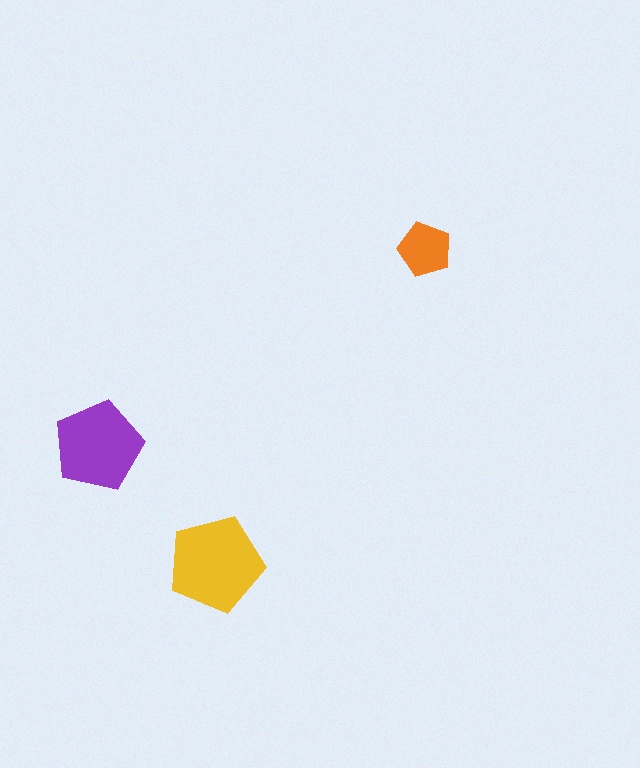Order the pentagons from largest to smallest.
the yellow one, the purple one, the orange one.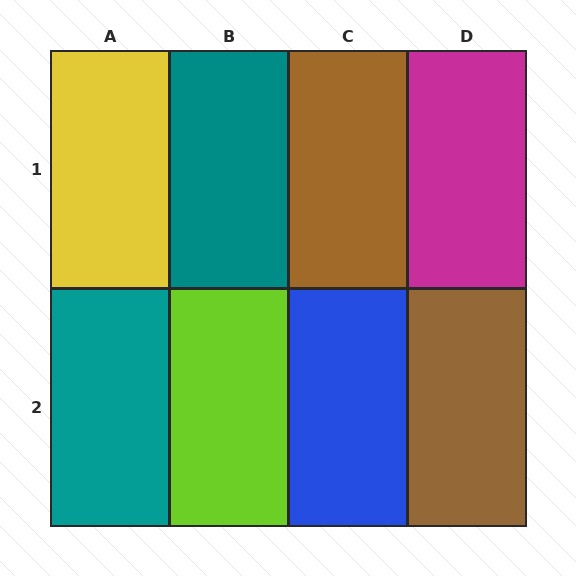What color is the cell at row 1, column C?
Brown.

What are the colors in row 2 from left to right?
Teal, lime, blue, brown.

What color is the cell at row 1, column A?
Yellow.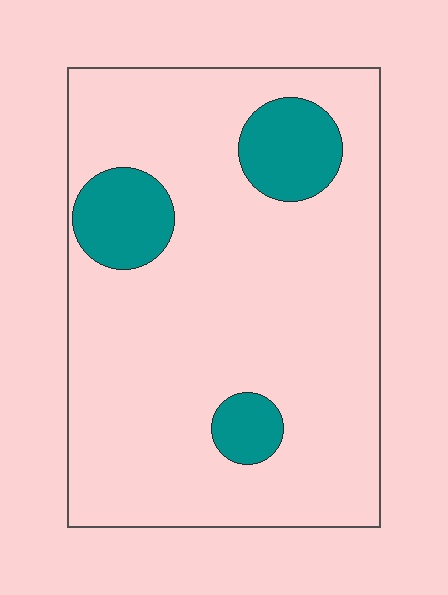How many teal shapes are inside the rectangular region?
3.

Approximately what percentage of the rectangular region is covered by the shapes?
Approximately 15%.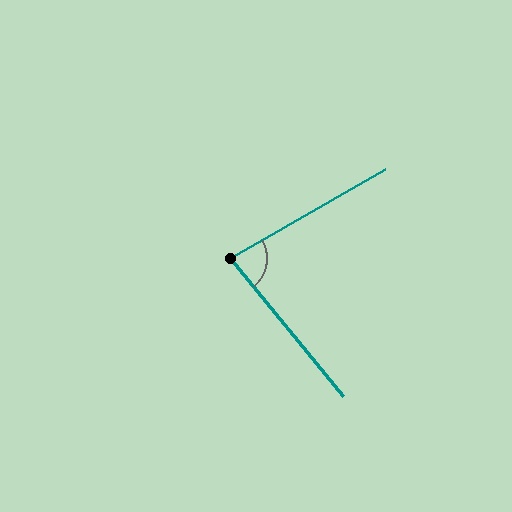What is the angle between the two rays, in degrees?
Approximately 81 degrees.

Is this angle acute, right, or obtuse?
It is acute.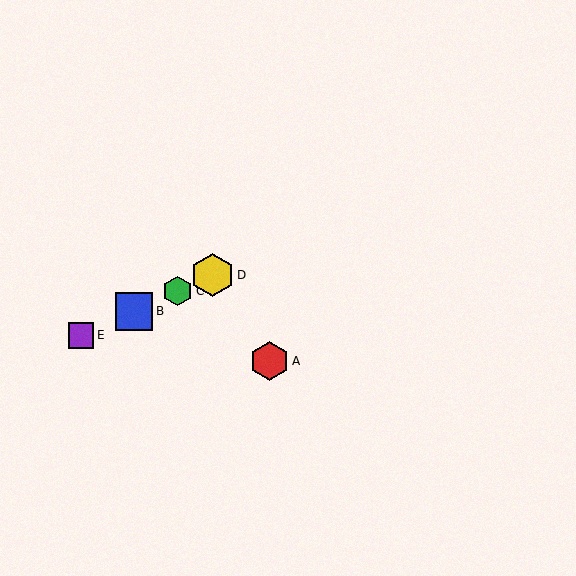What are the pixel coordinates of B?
Object B is at (134, 311).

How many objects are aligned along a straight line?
4 objects (B, C, D, E) are aligned along a straight line.